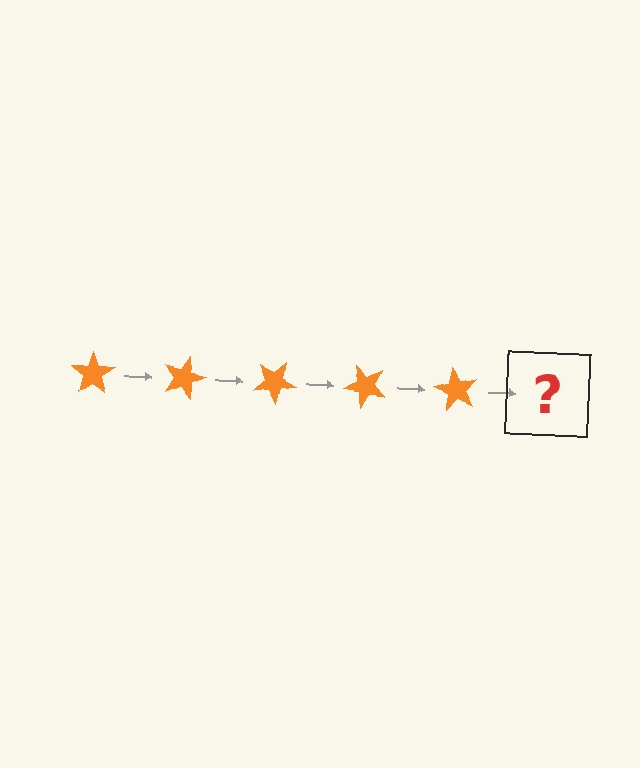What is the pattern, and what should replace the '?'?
The pattern is that the star rotates 15 degrees each step. The '?' should be an orange star rotated 75 degrees.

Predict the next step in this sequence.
The next step is an orange star rotated 75 degrees.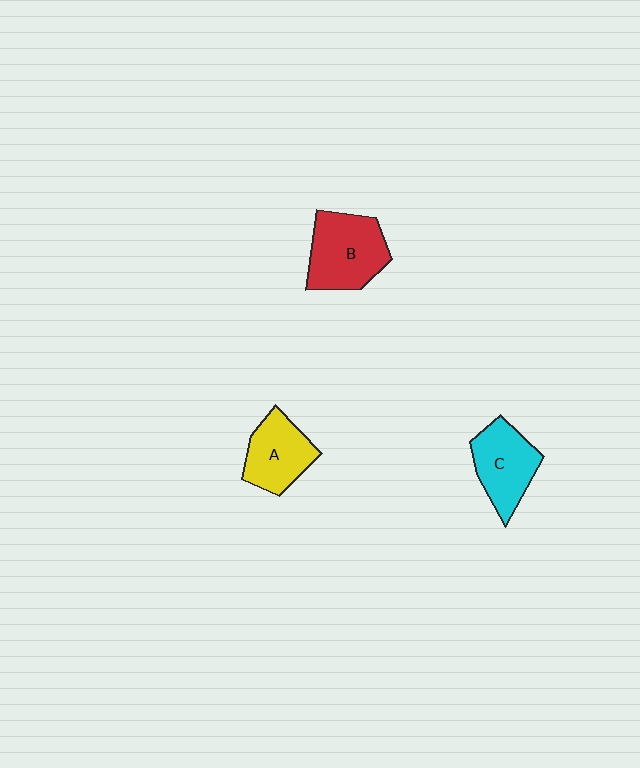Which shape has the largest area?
Shape B (red).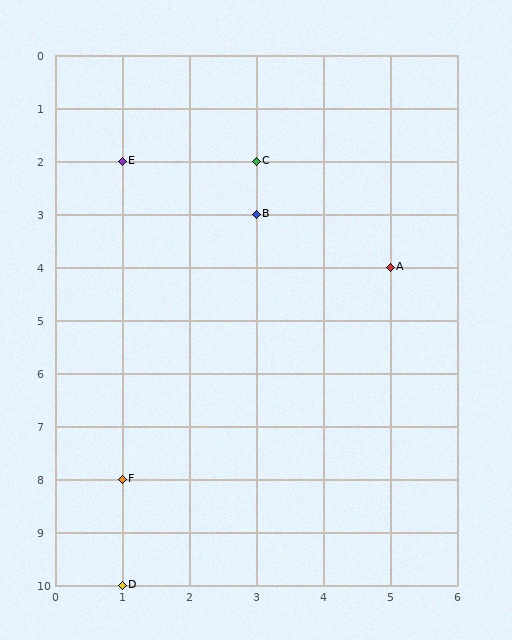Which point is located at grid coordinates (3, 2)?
Point C is at (3, 2).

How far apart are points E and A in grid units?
Points E and A are 4 columns and 2 rows apart (about 4.5 grid units diagonally).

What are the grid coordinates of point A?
Point A is at grid coordinates (5, 4).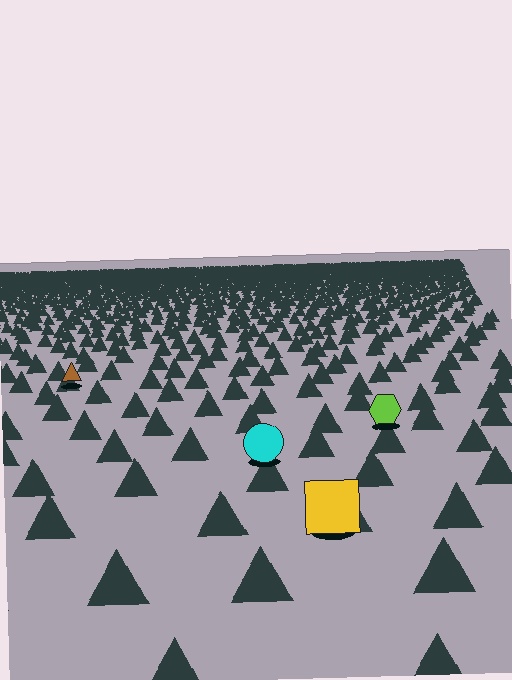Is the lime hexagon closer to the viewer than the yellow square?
No. The yellow square is closer — you can tell from the texture gradient: the ground texture is coarser near it.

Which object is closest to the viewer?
The yellow square is closest. The texture marks near it are larger and more spread out.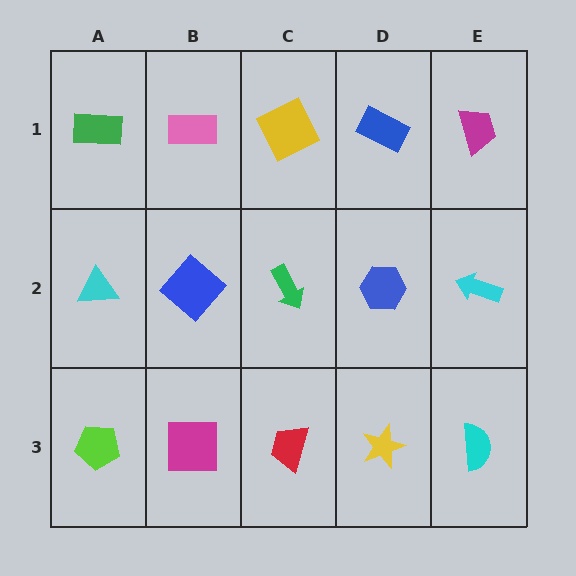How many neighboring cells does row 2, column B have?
4.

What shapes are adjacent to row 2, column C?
A yellow square (row 1, column C), a red trapezoid (row 3, column C), a blue diamond (row 2, column B), a blue hexagon (row 2, column D).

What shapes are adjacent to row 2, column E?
A magenta trapezoid (row 1, column E), a cyan semicircle (row 3, column E), a blue hexagon (row 2, column D).